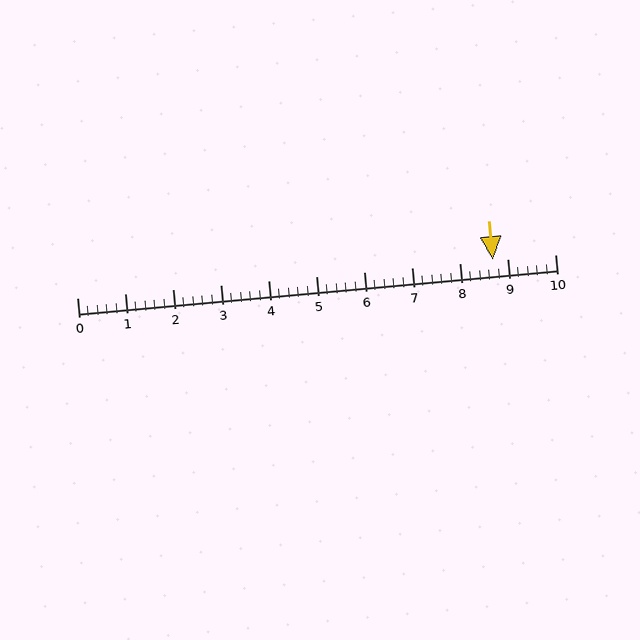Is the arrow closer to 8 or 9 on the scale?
The arrow is closer to 9.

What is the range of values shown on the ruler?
The ruler shows values from 0 to 10.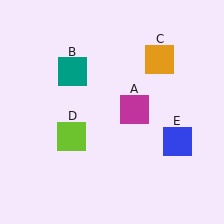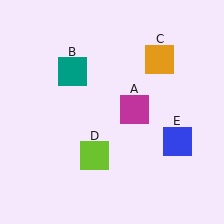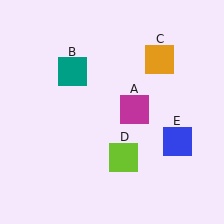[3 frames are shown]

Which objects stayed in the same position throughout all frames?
Magenta square (object A) and teal square (object B) and orange square (object C) and blue square (object E) remained stationary.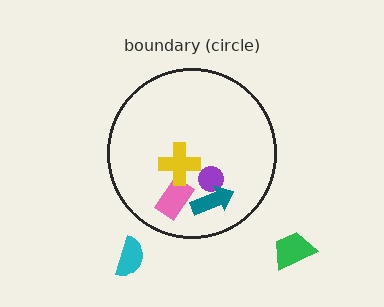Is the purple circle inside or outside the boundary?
Inside.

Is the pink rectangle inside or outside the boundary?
Inside.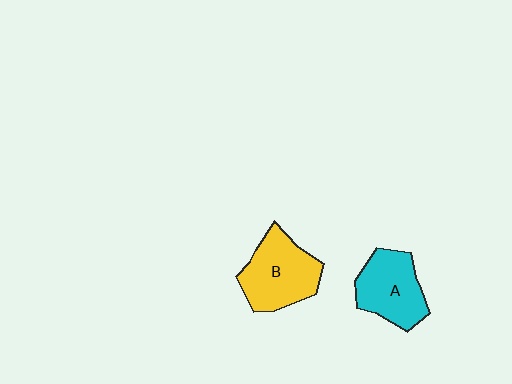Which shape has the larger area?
Shape B (yellow).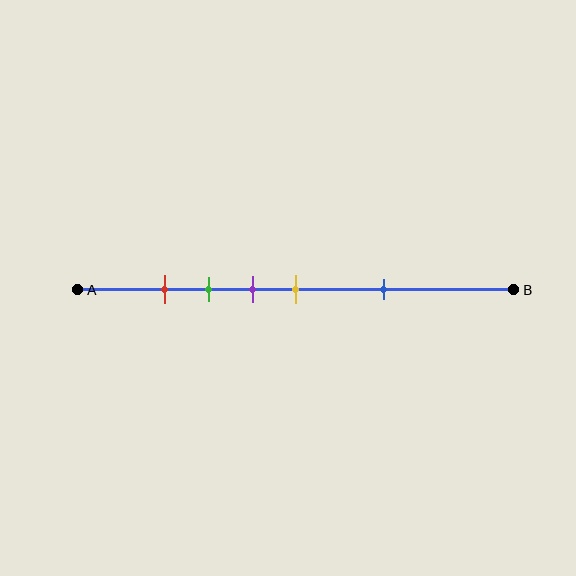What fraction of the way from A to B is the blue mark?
The blue mark is approximately 70% (0.7) of the way from A to B.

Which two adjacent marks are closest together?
The red and green marks are the closest adjacent pair.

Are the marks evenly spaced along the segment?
No, the marks are not evenly spaced.